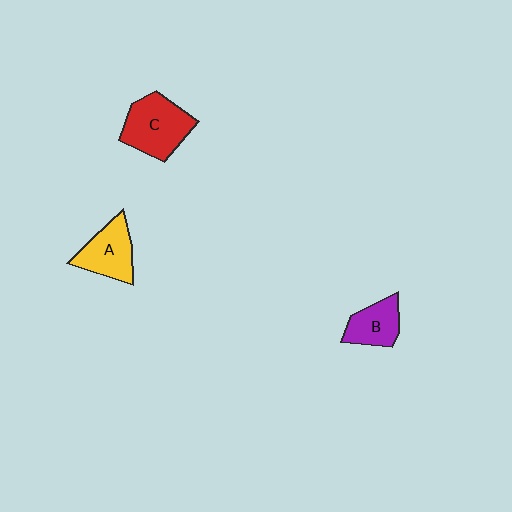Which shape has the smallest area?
Shape B (purple).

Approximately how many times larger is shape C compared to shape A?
Approximately 1.3 times.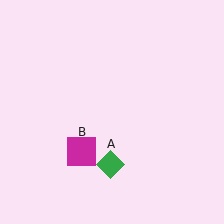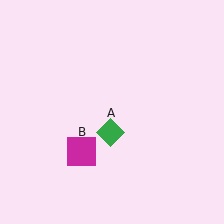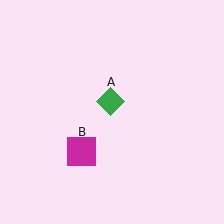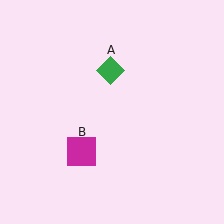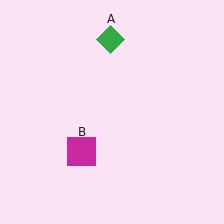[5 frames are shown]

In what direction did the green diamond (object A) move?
The green diamond (object A) moved up.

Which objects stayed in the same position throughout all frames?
Magenta square (object B) remained stationary.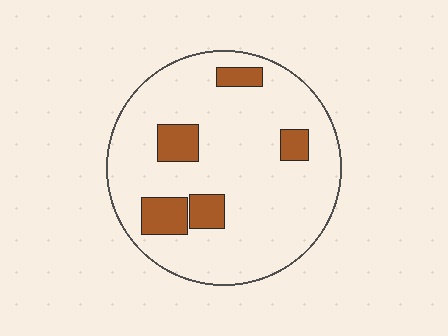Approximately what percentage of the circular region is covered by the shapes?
Approximately 15%.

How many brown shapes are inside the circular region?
5.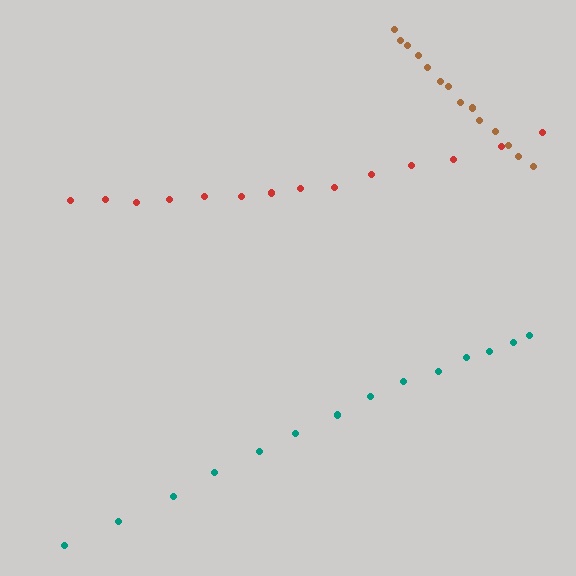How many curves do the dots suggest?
There are 3 distinct paths.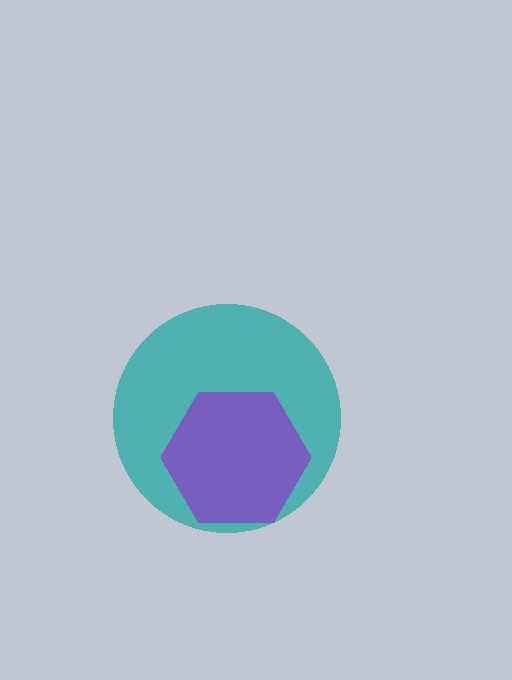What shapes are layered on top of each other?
The layered shapes are: a teal circle, a purple hexagon.